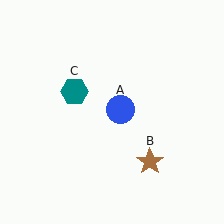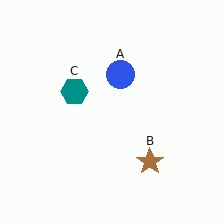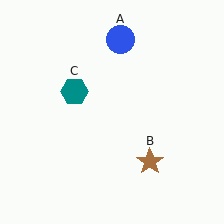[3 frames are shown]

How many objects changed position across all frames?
1 object changed position: blue circle (object A).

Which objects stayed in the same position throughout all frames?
Brown star (object B) and teal hexagon (object C) remained stationary.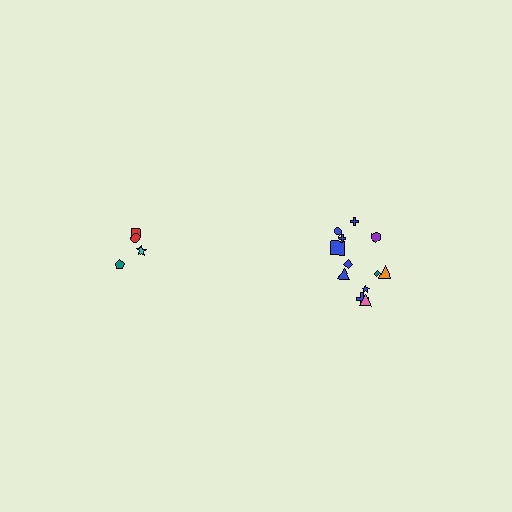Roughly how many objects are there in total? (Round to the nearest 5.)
Roughly 15 objects in total.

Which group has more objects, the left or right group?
The right group.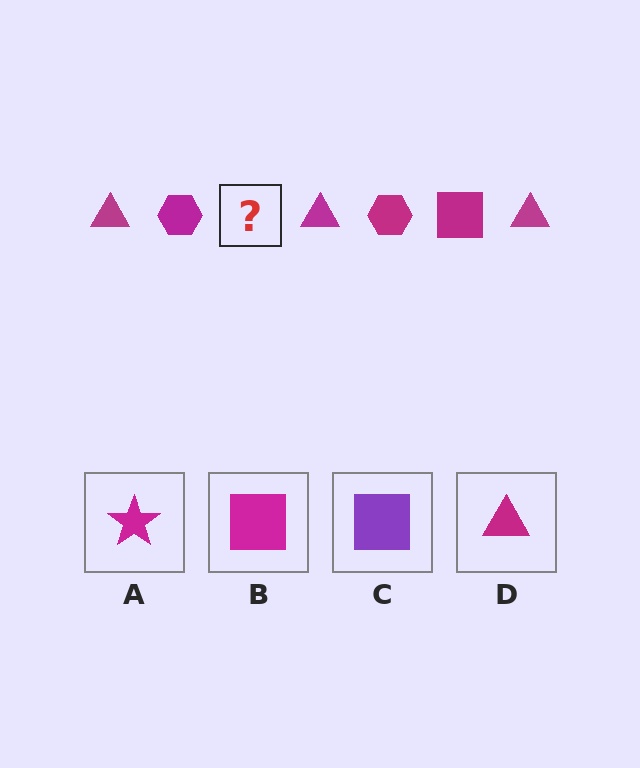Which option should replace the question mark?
Option B.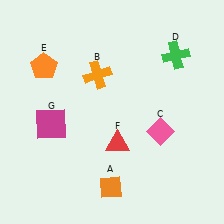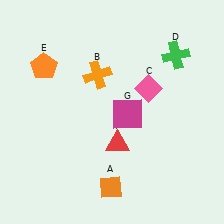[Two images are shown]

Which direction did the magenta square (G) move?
The magenta square (G) moved right.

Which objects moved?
The objects that moved are: the pink diamond (C), the magenta square (G).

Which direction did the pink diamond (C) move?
The pink diamond (C) moved up.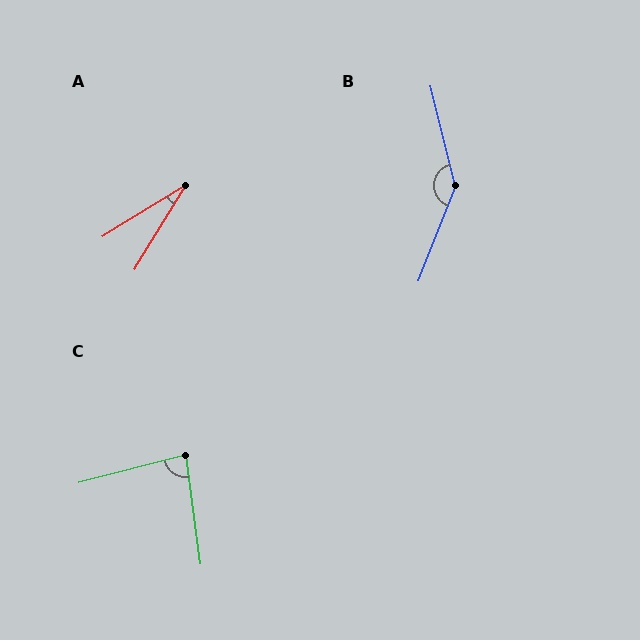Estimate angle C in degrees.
Approximately 83 degrees.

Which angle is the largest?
B, at approximately 145 degrees.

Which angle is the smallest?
A, at approximately 27 degrees.